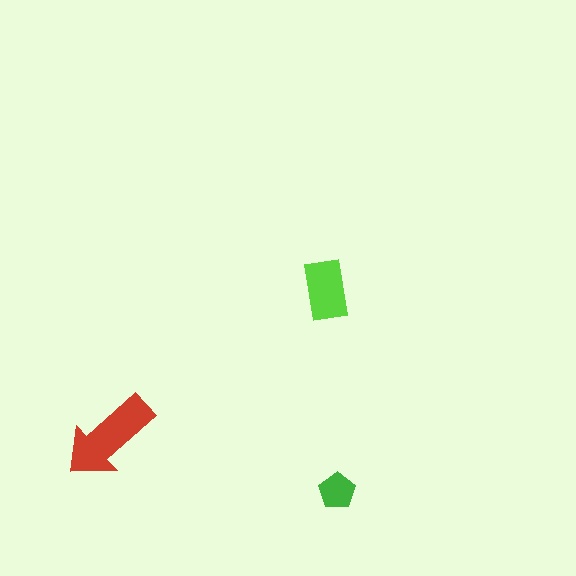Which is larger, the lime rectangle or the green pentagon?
The lime rectangle.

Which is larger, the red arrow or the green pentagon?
The red arrow.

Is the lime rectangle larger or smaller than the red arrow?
Smaller.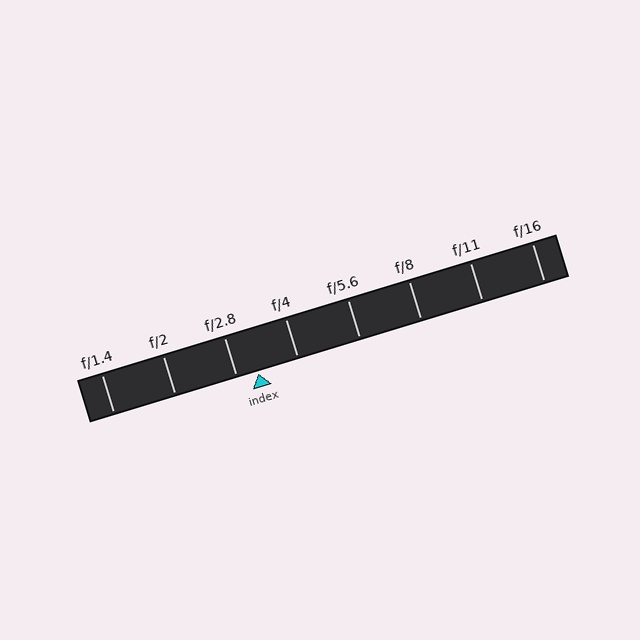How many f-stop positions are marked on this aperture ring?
There are 8 f-stop positions marked.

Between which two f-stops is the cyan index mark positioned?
The index mark is between f/2.8 and f/4.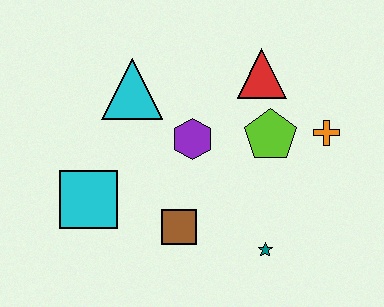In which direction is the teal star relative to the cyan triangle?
The teal star is below the cyan triangle.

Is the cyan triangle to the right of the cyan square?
Yes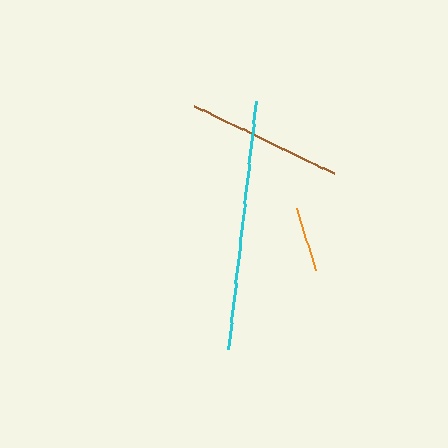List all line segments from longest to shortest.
From longest to shortest: cyan, brown, orange.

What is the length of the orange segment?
The orange segment is approximately 64 pixels long.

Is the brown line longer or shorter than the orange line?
The brown line is longer than the orange line.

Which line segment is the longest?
The cyan line is the longest at approximately 250 pixels.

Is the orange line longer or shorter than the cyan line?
The cyan line is longer than the orange line.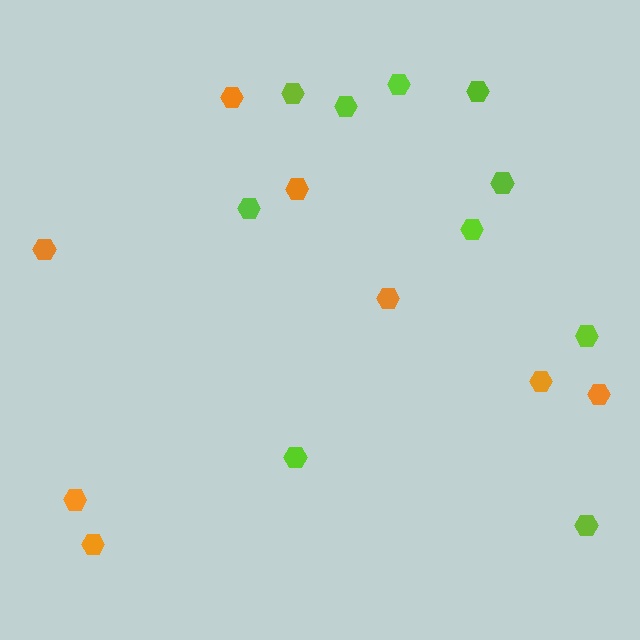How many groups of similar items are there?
There are 2 groups: one group of orange hexagons (8) and one group of lime hexagons (10).